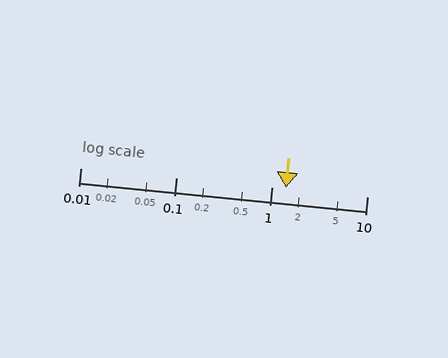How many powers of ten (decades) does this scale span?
The scale spans 3 decades, from 0.01 to 10.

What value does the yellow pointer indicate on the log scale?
The pointer indicates approximately 1.4.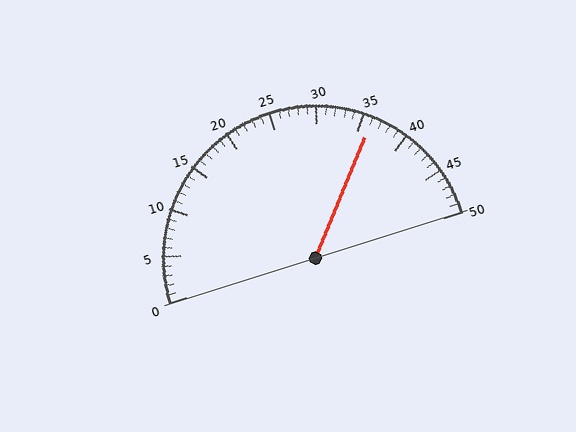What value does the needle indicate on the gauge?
The needle indicates approximately 36.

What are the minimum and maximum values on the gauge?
The gauge ranges from 0 to 50.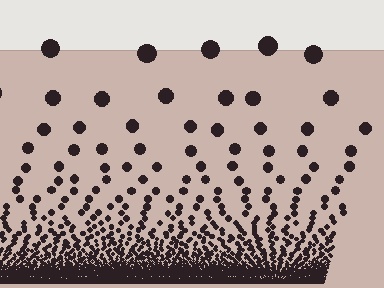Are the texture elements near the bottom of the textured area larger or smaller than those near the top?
Smaller. The gradient is inverted — elements near the bottom are smaller and denser.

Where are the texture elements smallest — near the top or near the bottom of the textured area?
Near the bottom.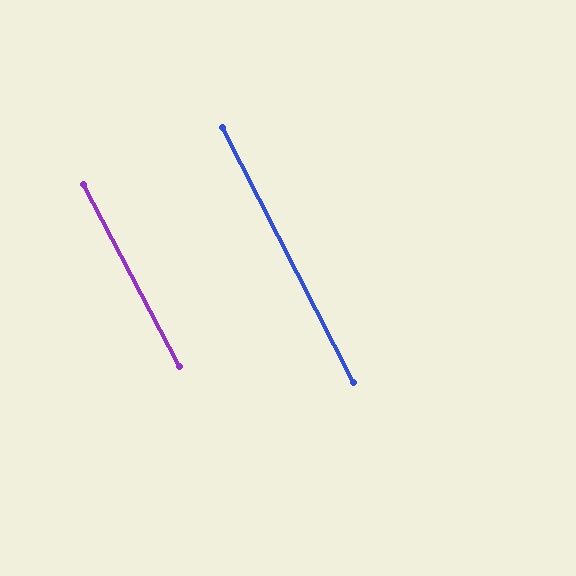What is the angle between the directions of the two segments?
Approximately 0 degrees.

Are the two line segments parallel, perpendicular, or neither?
Parallel — their directions differ by only 0.5°.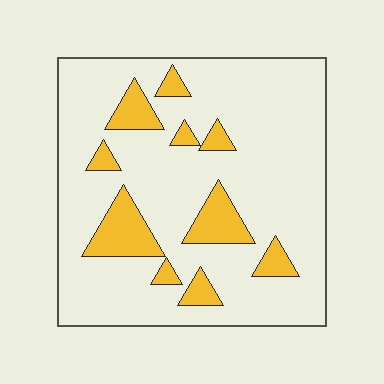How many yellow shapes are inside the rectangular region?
10.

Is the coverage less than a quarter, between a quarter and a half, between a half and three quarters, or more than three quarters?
Less than a quarter.